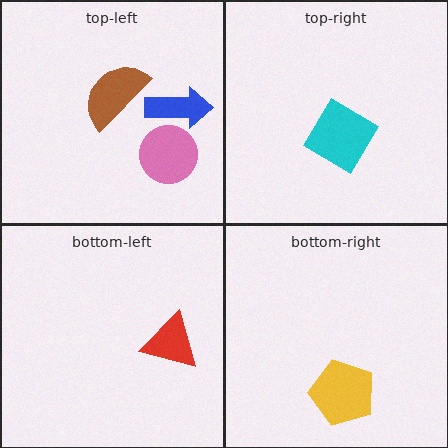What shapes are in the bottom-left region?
The red triangle.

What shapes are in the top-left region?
The brown semicircle, the blue arrow, the pink circle.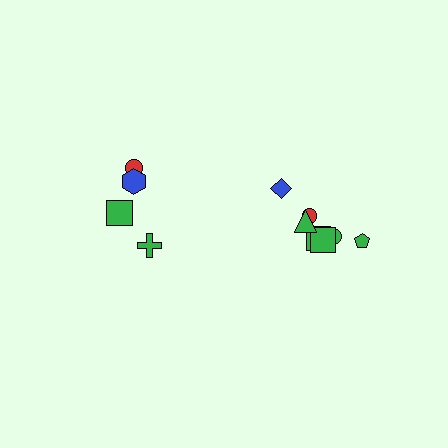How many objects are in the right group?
There are 7 objects.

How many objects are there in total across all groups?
There are 11 objects.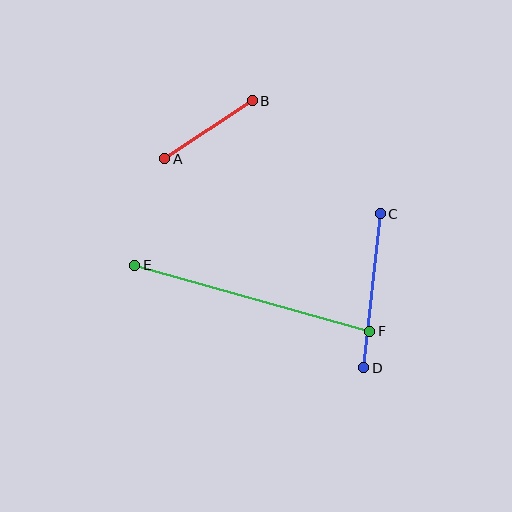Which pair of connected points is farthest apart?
Points E and F are farthest apart.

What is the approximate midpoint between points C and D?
The midpoint is at approximately (372, 291) pixels.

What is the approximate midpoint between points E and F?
The midpoint is at approximately (252, 298) pixels.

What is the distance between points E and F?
The distance is approximately 244 pixels.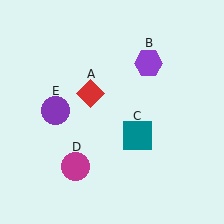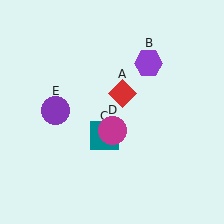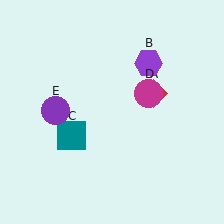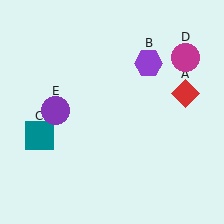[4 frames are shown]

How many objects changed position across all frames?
3 objects changed position: red diamond (object A), teal square (object C), magenta circle (object D).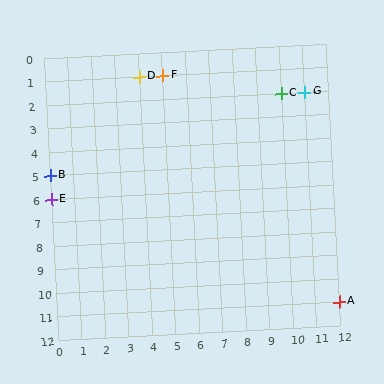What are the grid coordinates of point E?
Point E is at grid coordinates (0, 6).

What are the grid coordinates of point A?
Point A is at grid coordinates (12, 11).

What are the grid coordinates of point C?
Point C is at grid coordinates (10, 2).